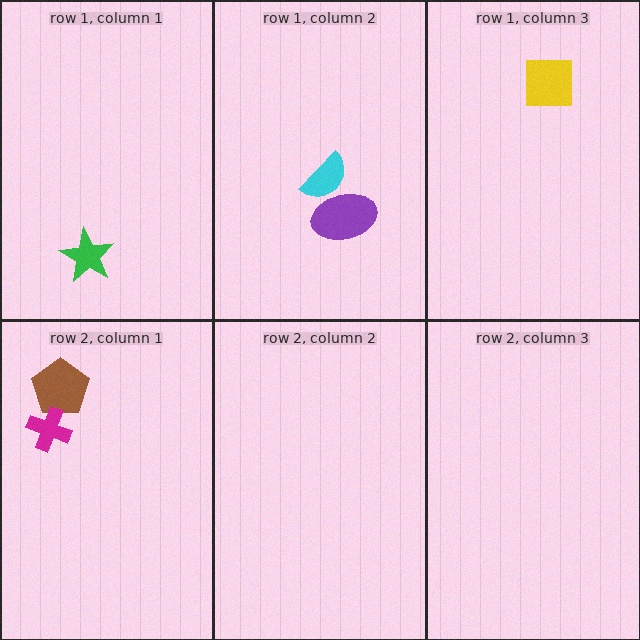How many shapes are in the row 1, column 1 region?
1.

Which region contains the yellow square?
The row 1, column 3 region.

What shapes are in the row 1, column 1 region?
The green star.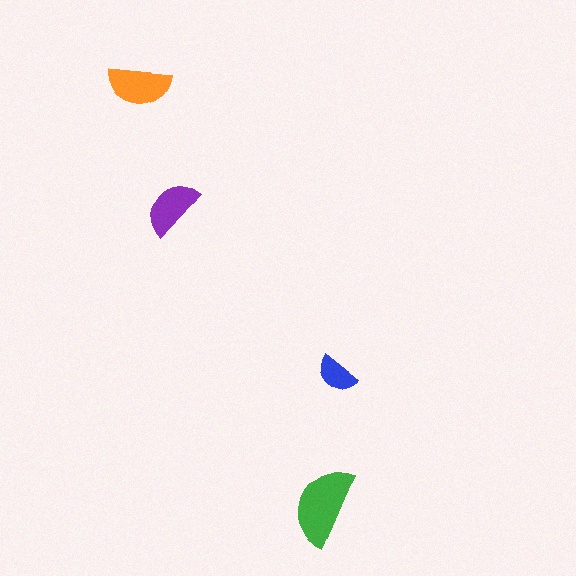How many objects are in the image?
There are 4 objects in the image.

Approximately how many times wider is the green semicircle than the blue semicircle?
About 2 times wider.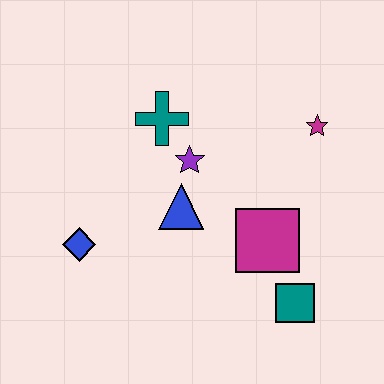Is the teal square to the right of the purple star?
Yes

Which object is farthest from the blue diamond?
The magenta star is farthest from the blue diamond.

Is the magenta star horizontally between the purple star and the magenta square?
No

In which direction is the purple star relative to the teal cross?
The purple star is below the teal cross.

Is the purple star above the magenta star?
No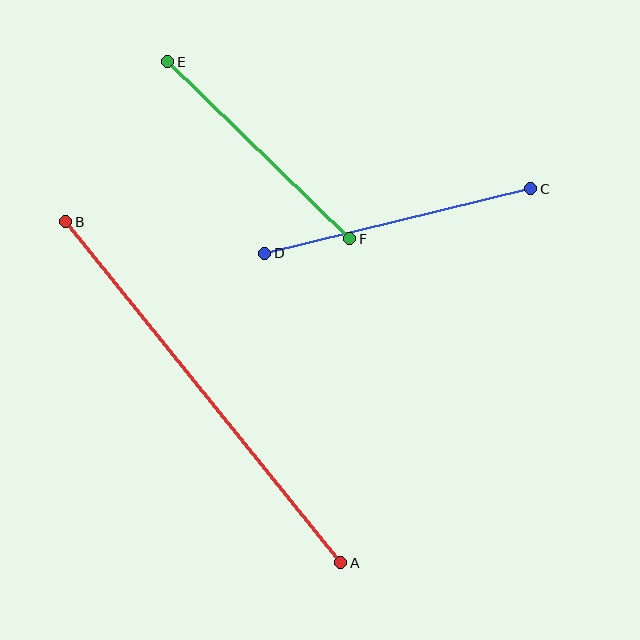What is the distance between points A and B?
The distance is approximately 438 pixels.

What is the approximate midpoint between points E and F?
The midpoint is at approximately (259, 150) pixels.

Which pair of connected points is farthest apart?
Points A and B are farthest apart.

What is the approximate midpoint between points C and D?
The midpoint is at approximately (398, 221) pixels.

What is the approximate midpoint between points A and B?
The midpoint is at approximately (203, 392) pixels.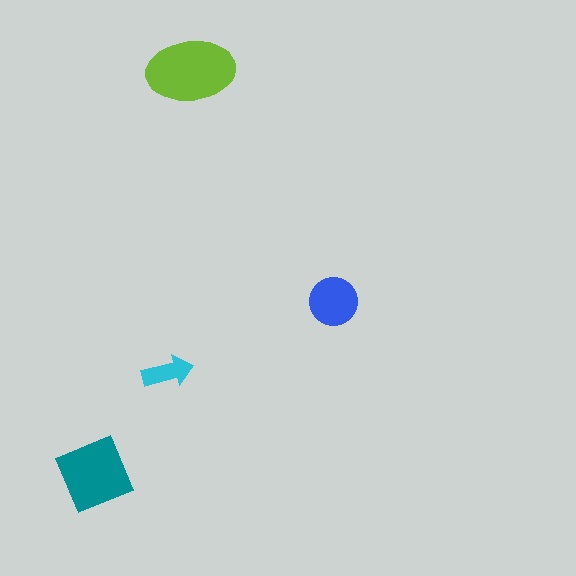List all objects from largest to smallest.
The lime ellipse, the teal square, the blue circle, the cyan arrow.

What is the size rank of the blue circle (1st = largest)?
3rd.